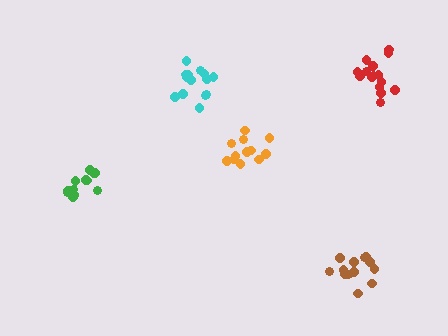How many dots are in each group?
Group 1: 13 dots, Group 2: 12 dots, Group 3: 12 dots, Group 4: 15 dots, Group 5: 14 dots (66 total).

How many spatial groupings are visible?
There are 5 spatial groupings.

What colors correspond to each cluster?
The clusters are colored: brown, orange, green, red, cyan.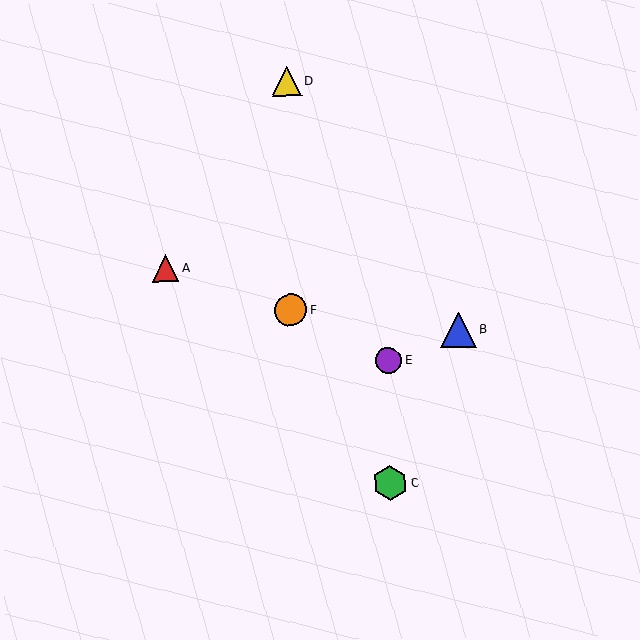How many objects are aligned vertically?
2 objects (D, F) are aligned vertically.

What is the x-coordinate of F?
Object F is at x≈290.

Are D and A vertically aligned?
No, D is at x≈287 and A is at x≈166.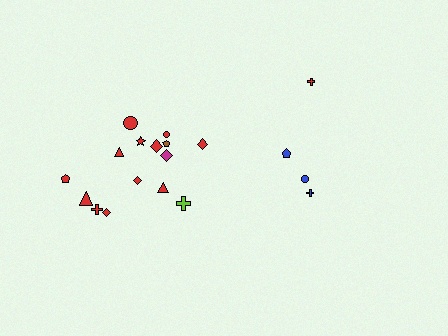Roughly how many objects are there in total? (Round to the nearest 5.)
Roughly 20 objects in total.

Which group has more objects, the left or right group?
The left group.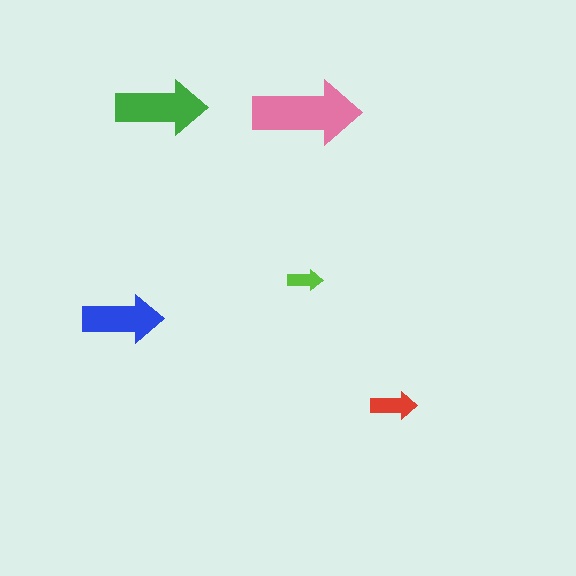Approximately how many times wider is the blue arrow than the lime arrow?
About 2.5 times wider.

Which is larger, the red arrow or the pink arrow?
The pink one.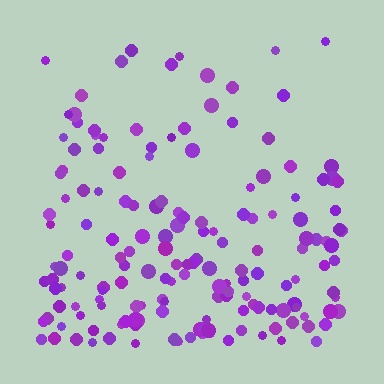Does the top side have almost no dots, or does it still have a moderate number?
Still a moderate number, just noticeably fewer than the bottom.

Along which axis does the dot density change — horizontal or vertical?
Vertical.